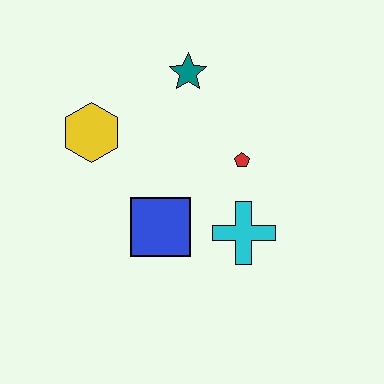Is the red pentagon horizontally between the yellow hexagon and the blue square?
No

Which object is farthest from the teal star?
The cyan cross is farthest from the teal star.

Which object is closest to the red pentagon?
The cyan cross is closest to the red pentagon.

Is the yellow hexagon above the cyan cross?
Yes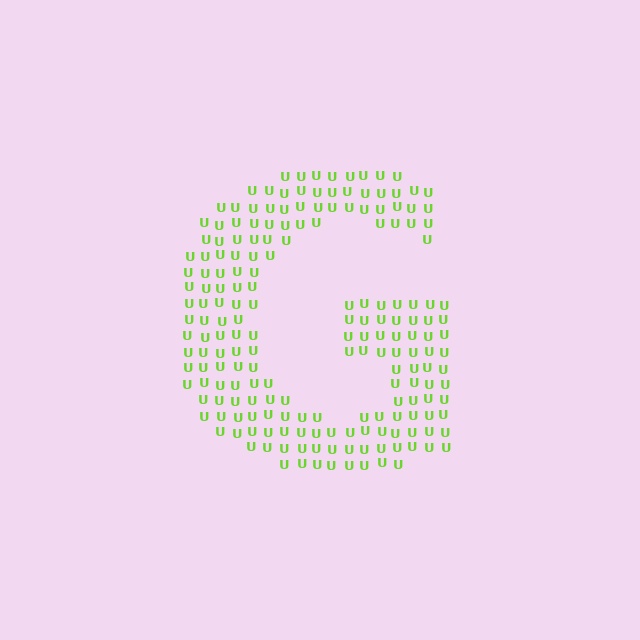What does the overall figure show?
The overall figure shows the letter G.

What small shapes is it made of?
It is made of small letter U's.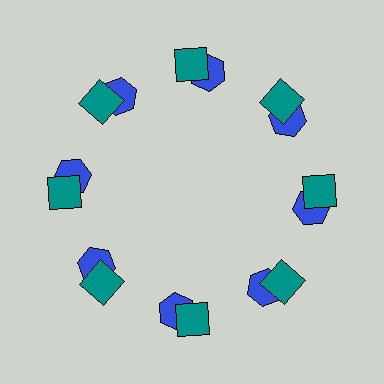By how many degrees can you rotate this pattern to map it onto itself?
The pattern maps onto itself every 45 degrees of rotation.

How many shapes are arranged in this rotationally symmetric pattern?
There are 16 shapes, arranged in 8 groups of 2.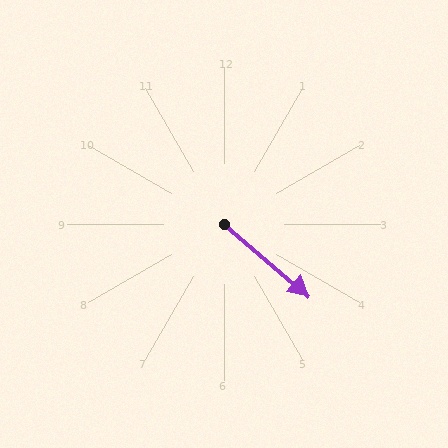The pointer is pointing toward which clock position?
Roughly 4 o'clock.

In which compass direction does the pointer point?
Southeast.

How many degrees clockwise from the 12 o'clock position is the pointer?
Approximately 130 degrees.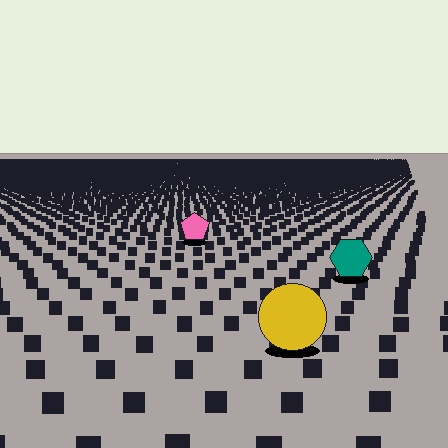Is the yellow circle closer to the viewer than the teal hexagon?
Yes. The yellow circle is closer — you can tell from the texture gradient: the ground texture is coarser near it.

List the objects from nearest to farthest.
From nearest to farthest: the yellow circle, the teal hexagon, the pink pentagon.